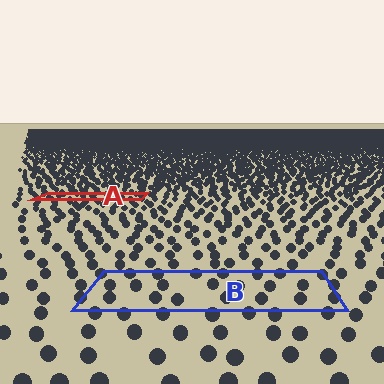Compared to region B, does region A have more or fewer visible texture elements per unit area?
Region A has more texture elements per unit area — they are packed more densely because it is farther away.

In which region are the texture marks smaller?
The texture marks are smaller in region A, because it is farther away.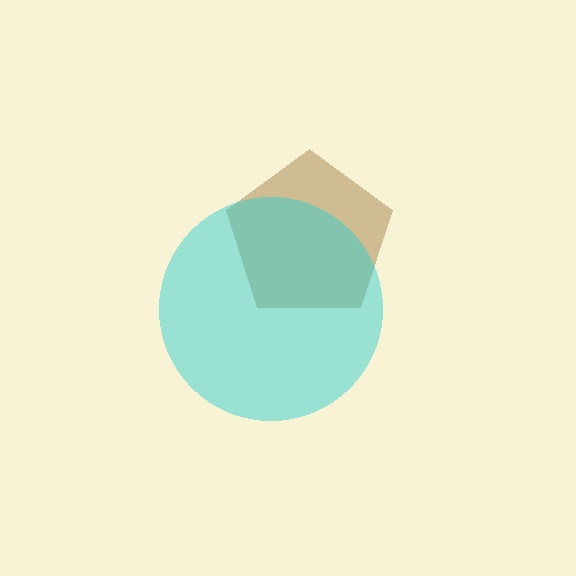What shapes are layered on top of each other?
The layered shapes are: a brown pentagon, a cyan circle.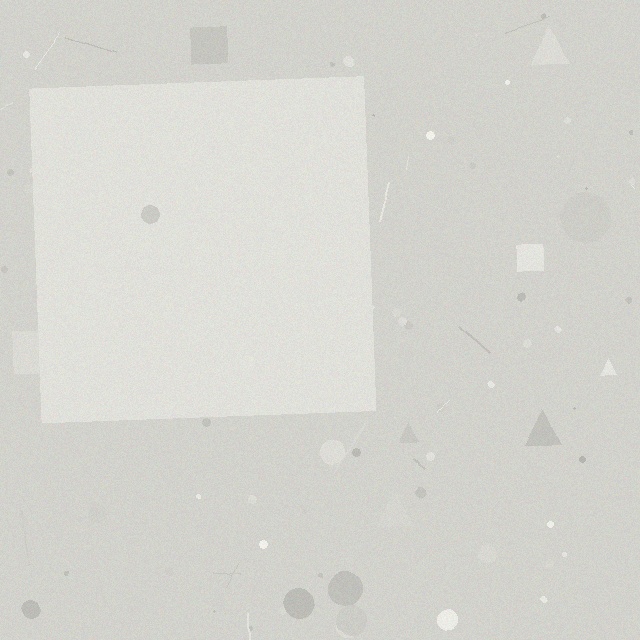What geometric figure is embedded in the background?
A square is embedded in the background.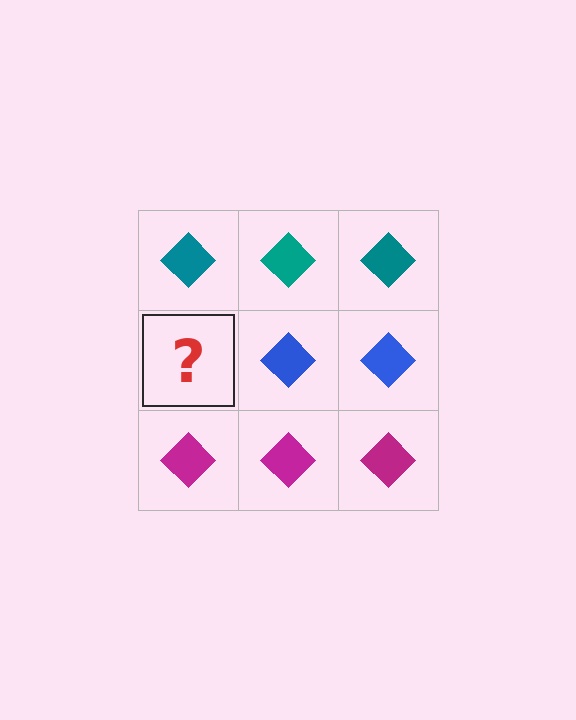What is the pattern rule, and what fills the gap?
The rule is that each row has a consistent color. The gap should be filled with a blue diamond.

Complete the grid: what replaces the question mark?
The question mark should be replaced with a blue diamond.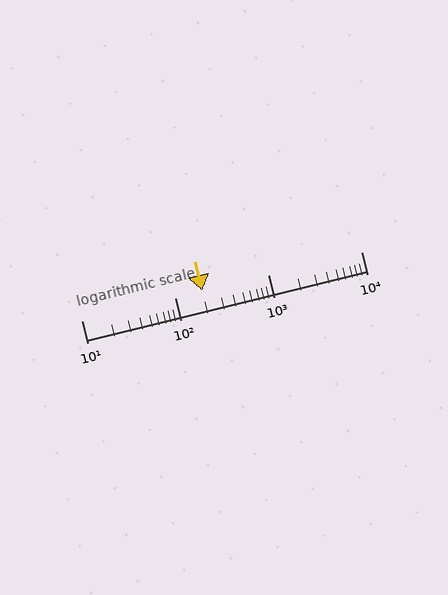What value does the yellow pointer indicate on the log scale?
The pointer indicates approximately 200.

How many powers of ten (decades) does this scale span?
The scale spans 3 decades, from 10 to 10000.